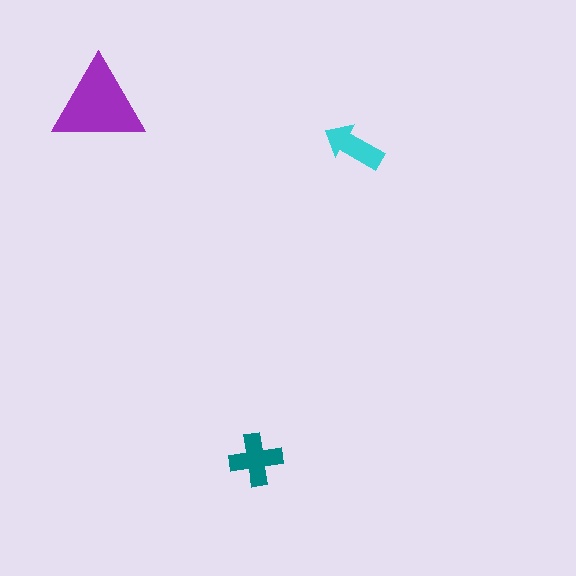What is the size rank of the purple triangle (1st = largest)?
1st.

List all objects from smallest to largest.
The cyan arrow, the teal cross, the purple triangle.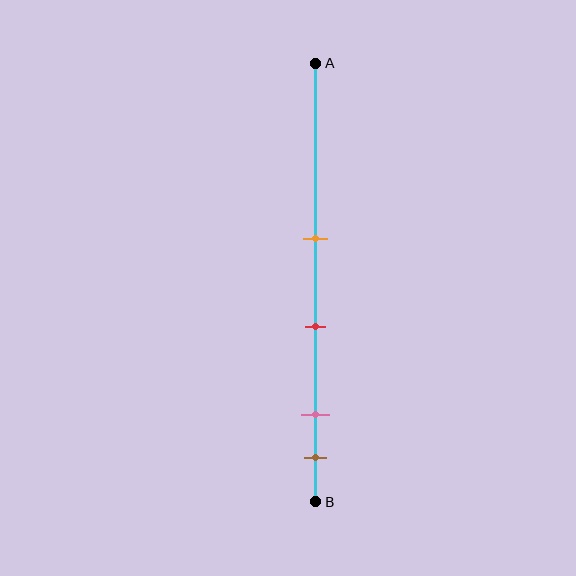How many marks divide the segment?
There are 4 marks dividing the segment.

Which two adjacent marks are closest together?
The pink and brown marks are the closest adjacent pair.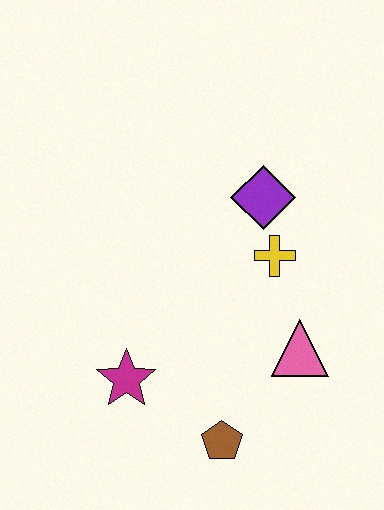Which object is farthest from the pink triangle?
The magenta star is farthest from the pink triangle.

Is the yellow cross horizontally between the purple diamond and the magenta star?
No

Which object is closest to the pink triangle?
The yellow cross is closest to the pink triangle.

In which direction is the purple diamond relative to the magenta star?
The purple diamond is above the magenta star.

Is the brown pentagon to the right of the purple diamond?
No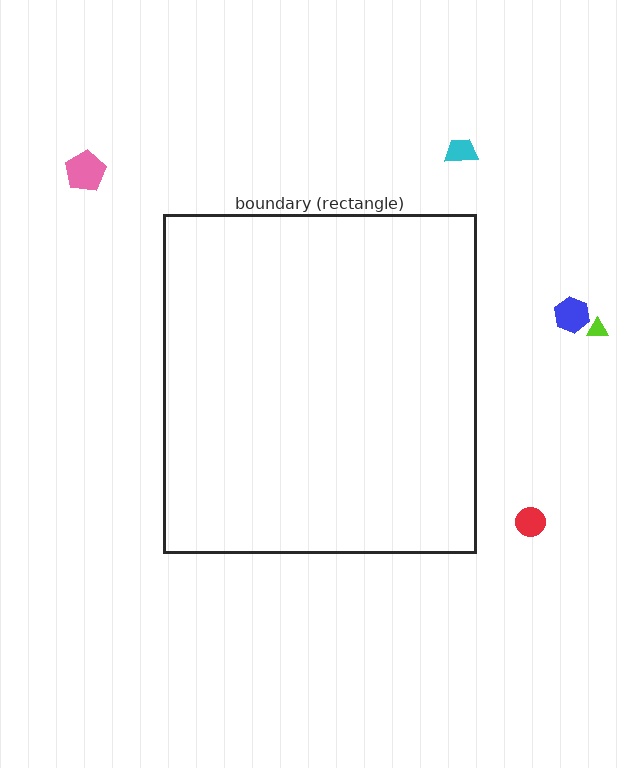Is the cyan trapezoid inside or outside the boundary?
Outside.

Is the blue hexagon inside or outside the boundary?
Outside.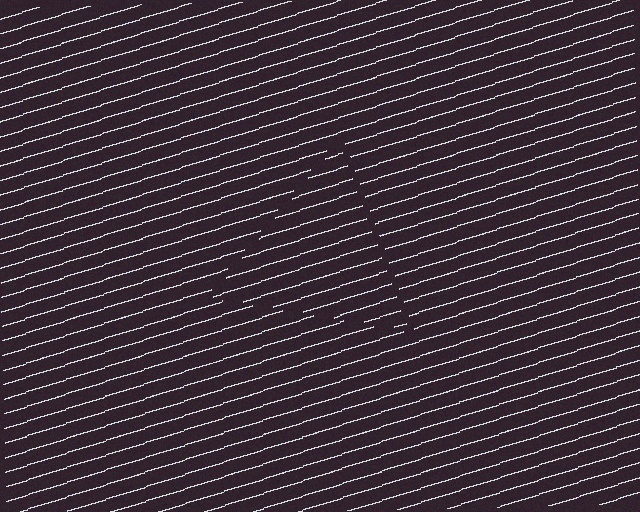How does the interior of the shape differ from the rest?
The interior of the shape contains the same grating, shifted by half a period — the contour is defined by the phase discontinuity where line-ends from the inner and outer gratings abut.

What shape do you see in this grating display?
An illusory triangle. The interior of the shape contains the same grating, shifted by half a period — the contour is defined by the phase discontinuity where line-ends from the inner and outer gratings abut.